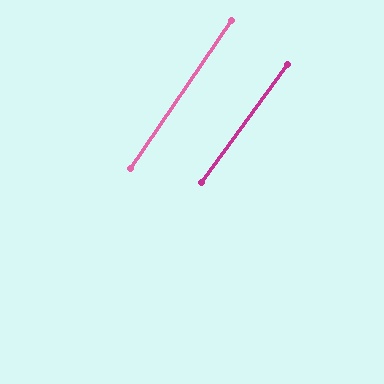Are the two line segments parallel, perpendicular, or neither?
Parallel — their directions differ by only 1.5°.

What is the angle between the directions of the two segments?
Approximately 2 degrees.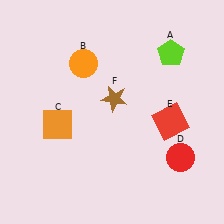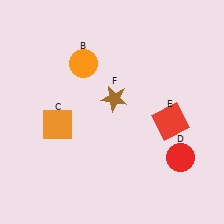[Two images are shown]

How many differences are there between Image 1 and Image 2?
There is 1 difference between the two images.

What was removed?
The lime pentagon (A) was removed in Image 2.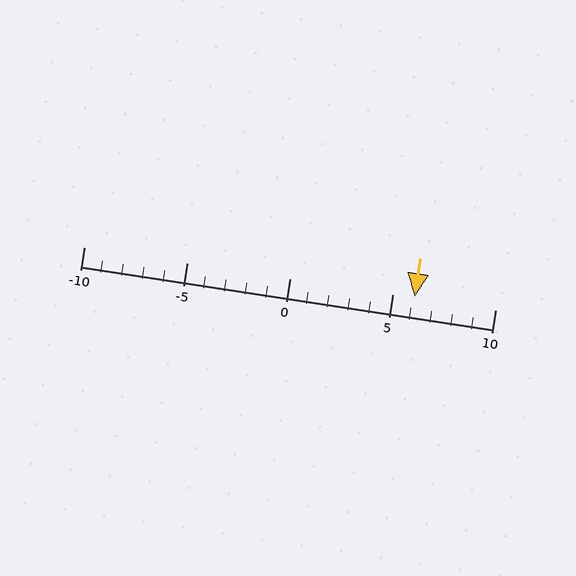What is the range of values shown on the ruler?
The ruler shows values from -10 to 10.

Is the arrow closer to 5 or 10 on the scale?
The arrow is closer to 5.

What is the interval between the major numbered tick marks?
The major tick marks are spaced 5 units apart.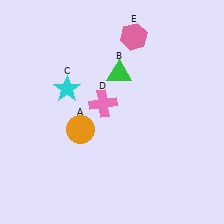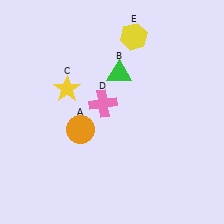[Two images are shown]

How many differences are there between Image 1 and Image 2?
There are 2 differences between the two images.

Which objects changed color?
C changed from cyan to yellow. E changed from pink to yellow.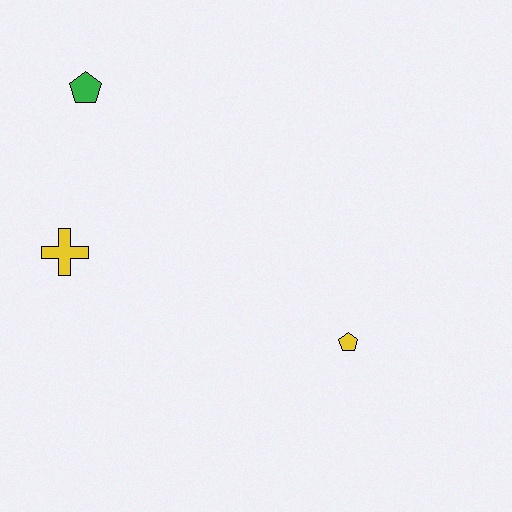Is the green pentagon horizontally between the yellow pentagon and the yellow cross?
Yes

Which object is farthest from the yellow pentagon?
The green pentagon is farthest from the yellow pentagon.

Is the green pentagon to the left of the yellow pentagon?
Yes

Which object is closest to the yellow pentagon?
The yellow cross is closest to the yellow pentagon.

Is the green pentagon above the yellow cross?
Yes